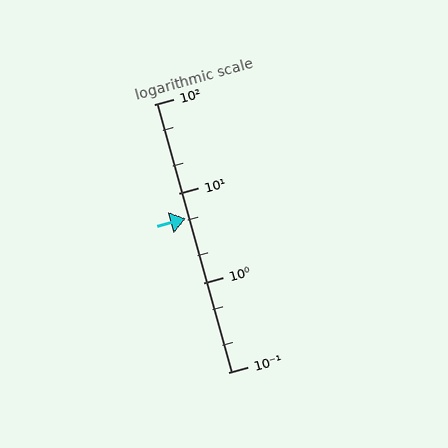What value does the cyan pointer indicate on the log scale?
The pointer indicates approximately 5.3.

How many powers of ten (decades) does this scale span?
The scale spans 3 decades, from 0.1 to 100.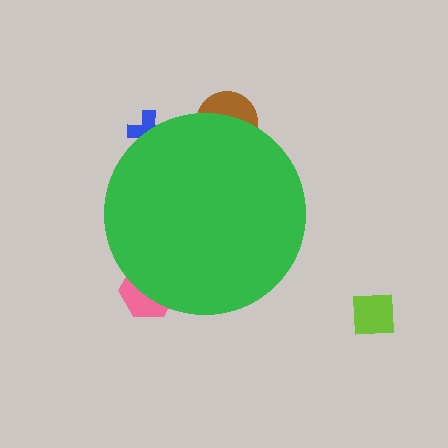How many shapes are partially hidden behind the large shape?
3 shapes are partially hidden.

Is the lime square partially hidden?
No, the lime square is fully visible.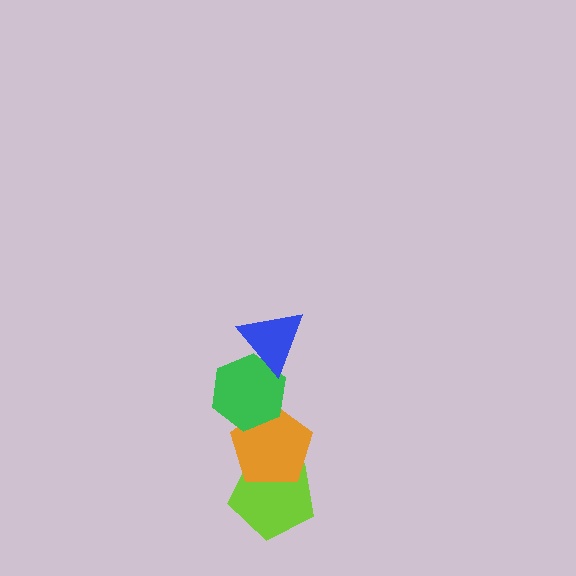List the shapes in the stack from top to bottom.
From top to bottom: the blue triangle, the green hexagon, the orange pentagon, the lime pentagon.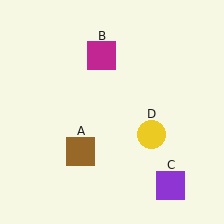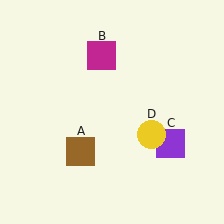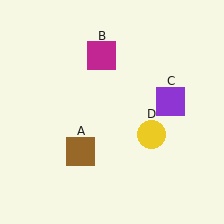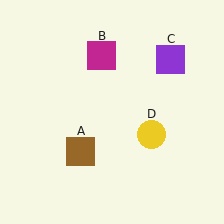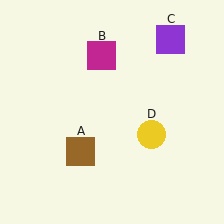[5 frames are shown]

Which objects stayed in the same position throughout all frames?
Brown square (object A) and magenta square (object B) and yellow circle (object D) remained stationary.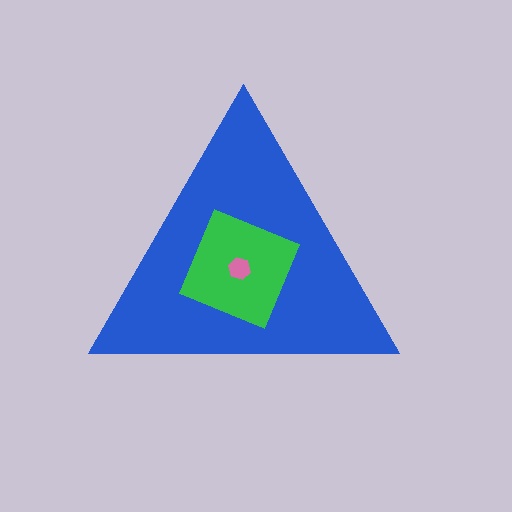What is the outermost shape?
The blue triangle.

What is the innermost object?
The pink hexagon.